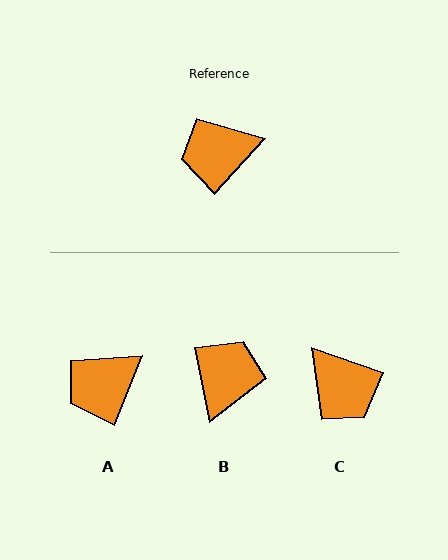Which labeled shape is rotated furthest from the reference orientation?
B, about 127 degrees away.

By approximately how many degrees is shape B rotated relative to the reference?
Approximately 127 degrees clockwise.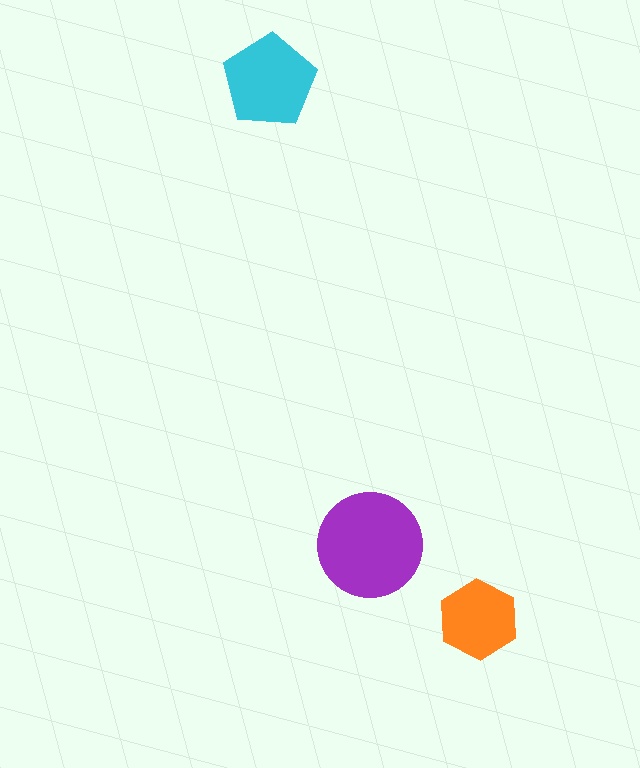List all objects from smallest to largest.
The orange hexagon, the cyan pentagon, the purple circle.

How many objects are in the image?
There are 3 objects in the image.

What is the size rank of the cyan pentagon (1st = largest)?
2nd.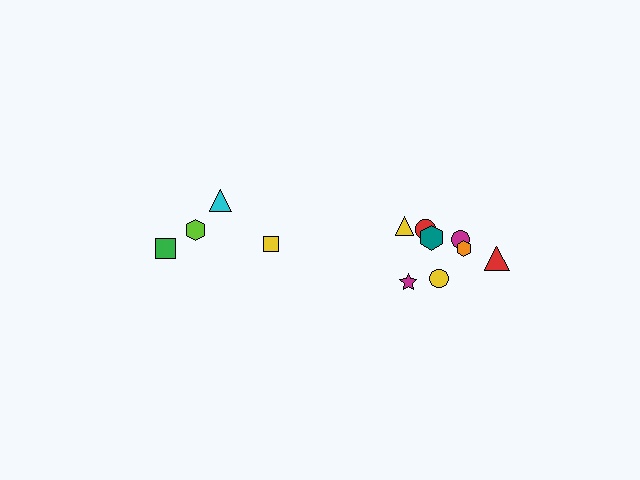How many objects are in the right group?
There are 8 objects.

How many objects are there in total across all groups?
There are 12 objects.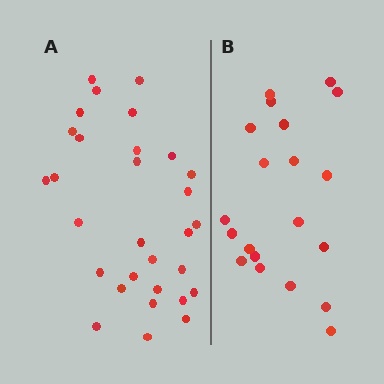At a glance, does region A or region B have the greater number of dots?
Region A (the left region) has more dots.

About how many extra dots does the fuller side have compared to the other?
Region A has roughly 10 or so more dots than region B.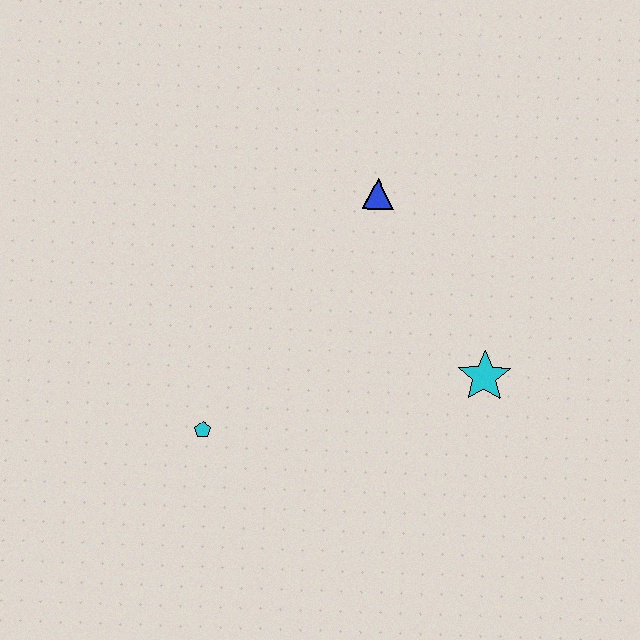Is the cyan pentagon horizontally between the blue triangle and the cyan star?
No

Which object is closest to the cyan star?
The blue triangle is closest to the cyan star.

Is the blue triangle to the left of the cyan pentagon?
No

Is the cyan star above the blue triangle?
No